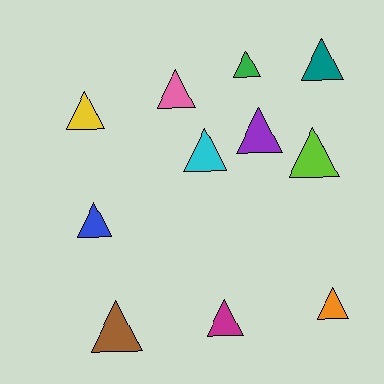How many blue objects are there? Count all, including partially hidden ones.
There is 1 blue object.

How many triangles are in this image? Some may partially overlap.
There are 11 triangles.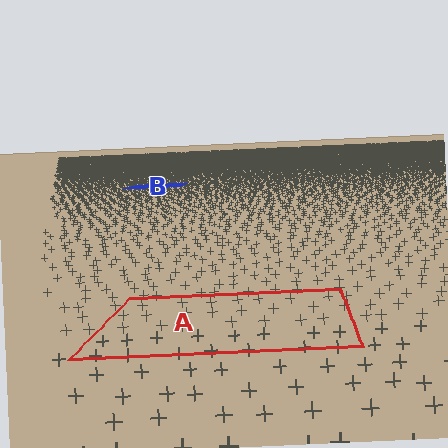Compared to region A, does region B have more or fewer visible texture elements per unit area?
Region B has more texture elements per unit area — they are packed more densely because it is farther away.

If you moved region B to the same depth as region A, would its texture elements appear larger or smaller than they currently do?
They would appear larger. At a closer depth, the same texture elements are projected at a bigger on-screen size.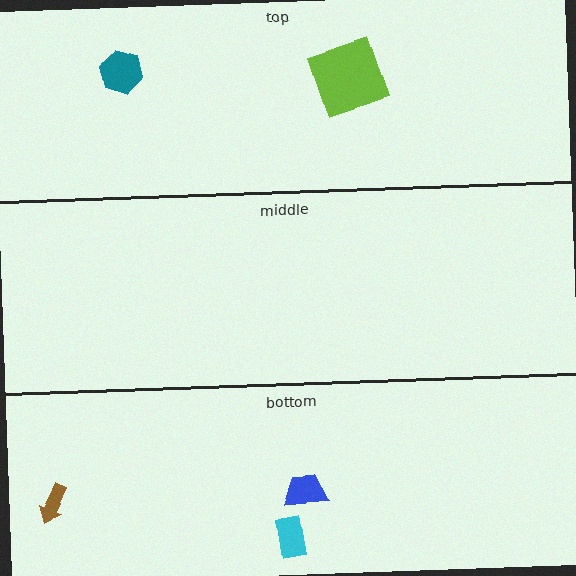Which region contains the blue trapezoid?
The bottom region.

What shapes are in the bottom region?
The blue trapezoid, the cyan rectangle, the brown arrow.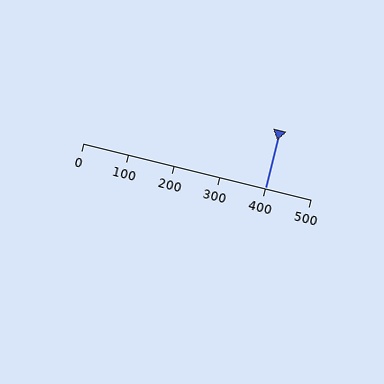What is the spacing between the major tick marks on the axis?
The major ticks are spaced 100 apart.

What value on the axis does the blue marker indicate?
The marker indicates approximately 400.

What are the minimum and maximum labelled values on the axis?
The axis runs from 0 to 500.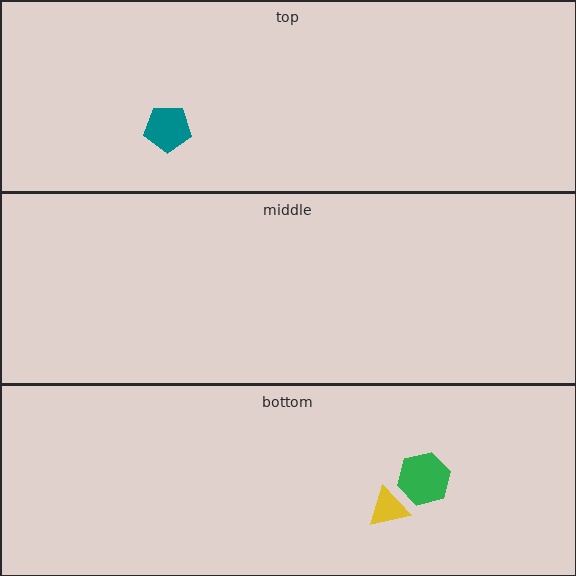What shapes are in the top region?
The teal pentagon.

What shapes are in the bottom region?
The yellow triangle, the green hexagon.